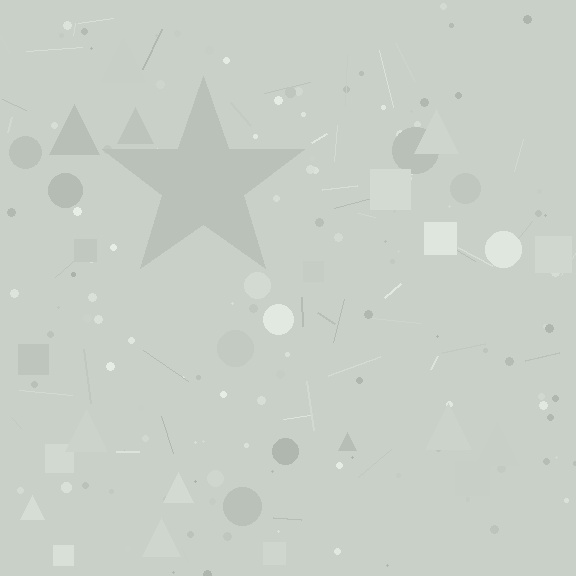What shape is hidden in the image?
A star is hidden in the image.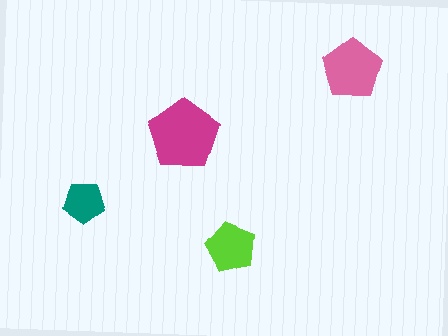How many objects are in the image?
There are 4 objects in the image.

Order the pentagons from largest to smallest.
the magenta one, the pink one, the lime one, the teal one.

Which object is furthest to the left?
The teal pentagon is leftmost.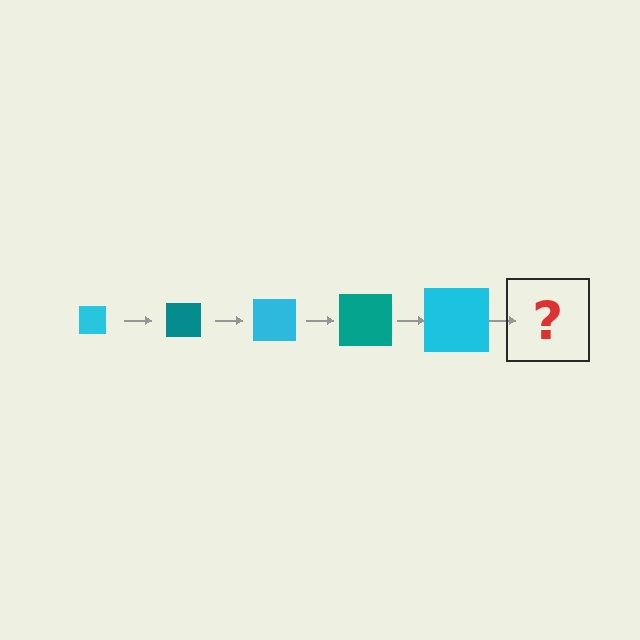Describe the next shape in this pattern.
It should be a teal square, larger than the previous one.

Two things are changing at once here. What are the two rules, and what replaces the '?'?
The two rules are that the square grows larger each step and the color cycles through cyan and teal. The '?' should be a teal square, larger than the previous one.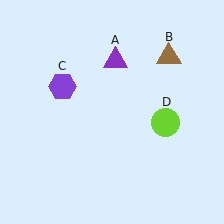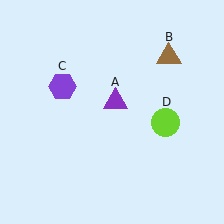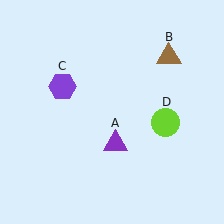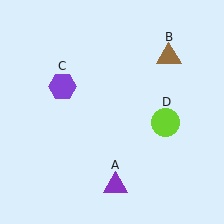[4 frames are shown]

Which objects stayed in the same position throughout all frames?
Brown triangle (object B) and purple hexagon (object C) and lime circle (object D) remained stationary.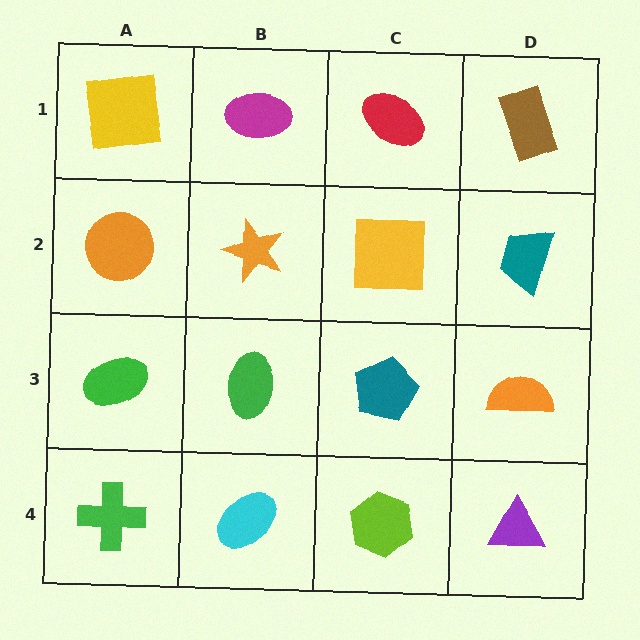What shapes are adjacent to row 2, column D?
A brown rectangle (row 1, column D), an orange semicircle (row 3, column D), a yellow square (row 2, column C).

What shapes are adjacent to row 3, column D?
A teal trapezoid (row 2, column D), a purple triangle (row 4, column D), a teal pentagon (row 3, column C).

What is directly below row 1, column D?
A teal trapezoid.